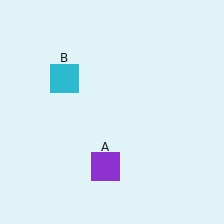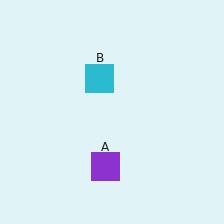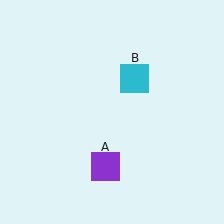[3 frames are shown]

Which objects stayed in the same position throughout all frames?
Purple square (object A) remained stationary.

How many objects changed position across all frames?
1 object changed position: cyan square (object B).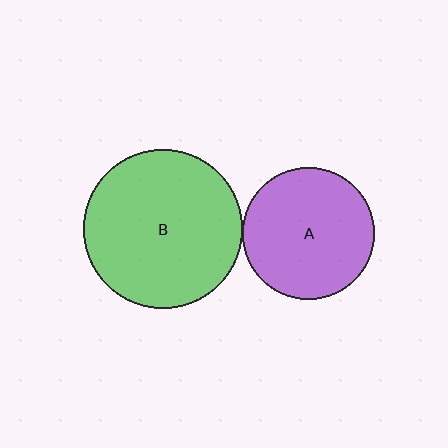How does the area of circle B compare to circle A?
Approximately 1.4 times.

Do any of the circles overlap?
No, none of the circles overlap.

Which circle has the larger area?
Circle B (green).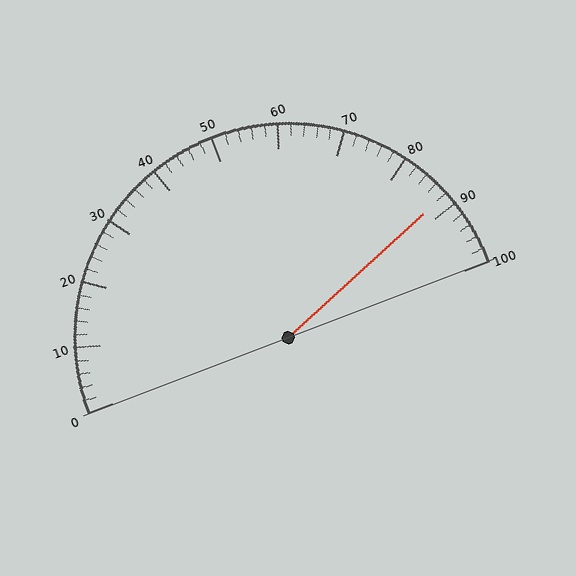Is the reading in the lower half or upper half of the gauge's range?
The reading is in the upper half of the range (0 to 100).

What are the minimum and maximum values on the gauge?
The gauge ranges from 0 to 100.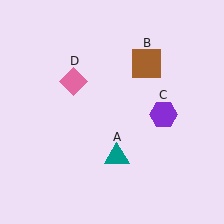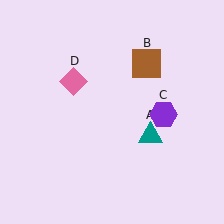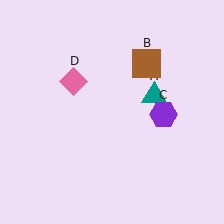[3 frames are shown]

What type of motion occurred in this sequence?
The teal triangle (object A) rotated counterclockwise around the center of the scene.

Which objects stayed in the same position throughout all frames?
Brown square (object B) and purple hexagon (object C) and pink diamond (object D) remained stationary.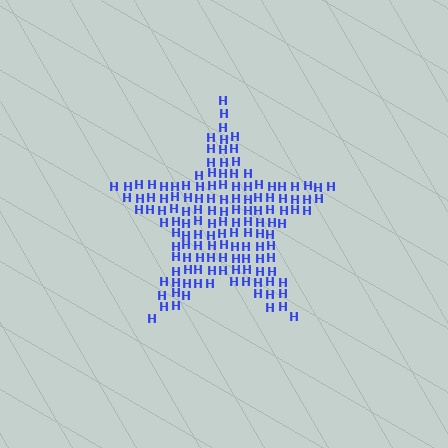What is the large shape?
The large shape is a star.